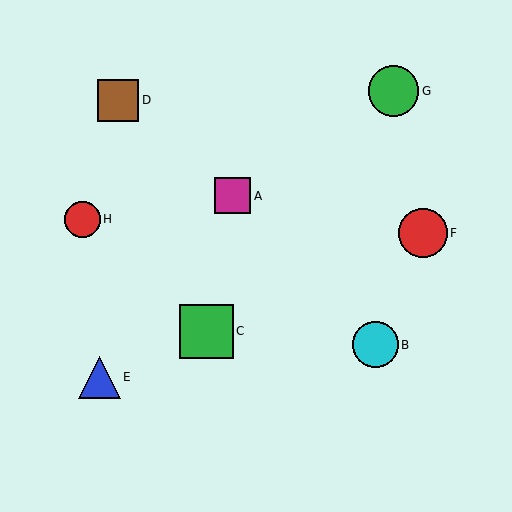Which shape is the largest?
The green square (labeled C) is the largest.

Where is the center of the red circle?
The center of the red circle is at (83, 219).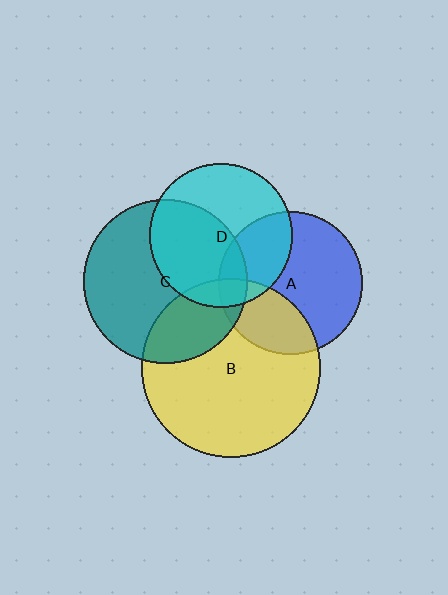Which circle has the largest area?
Circle B (yellow).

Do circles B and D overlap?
Yes.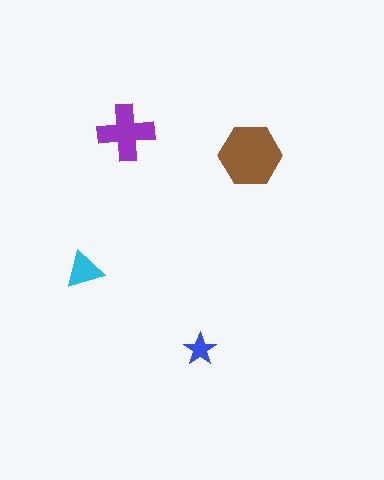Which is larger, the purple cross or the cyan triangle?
The purple cross.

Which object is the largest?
The brown hexagon.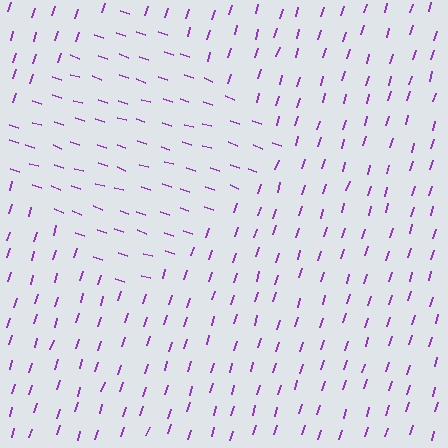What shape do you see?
I see a diamond.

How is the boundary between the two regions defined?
The boundary is defined purely by a change in line orientation (approximately 88 degrees difference). All lines are the same color and thickness.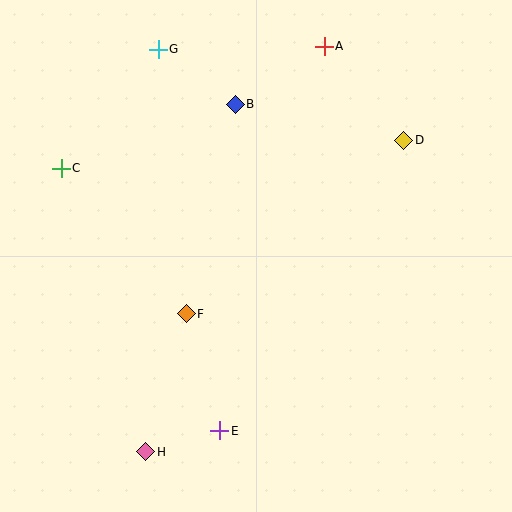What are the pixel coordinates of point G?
Point G is at (158, 49).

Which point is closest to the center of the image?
Point F at (186, 314) is closest to the center.